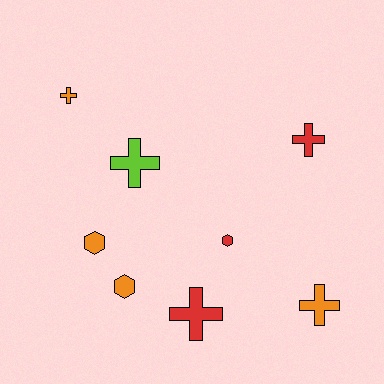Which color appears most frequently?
Orange, with 4 objects.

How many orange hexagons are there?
There are 2 orange hexagons.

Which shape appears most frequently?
Cross, with 5 objects.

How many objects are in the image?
There are 8 objects.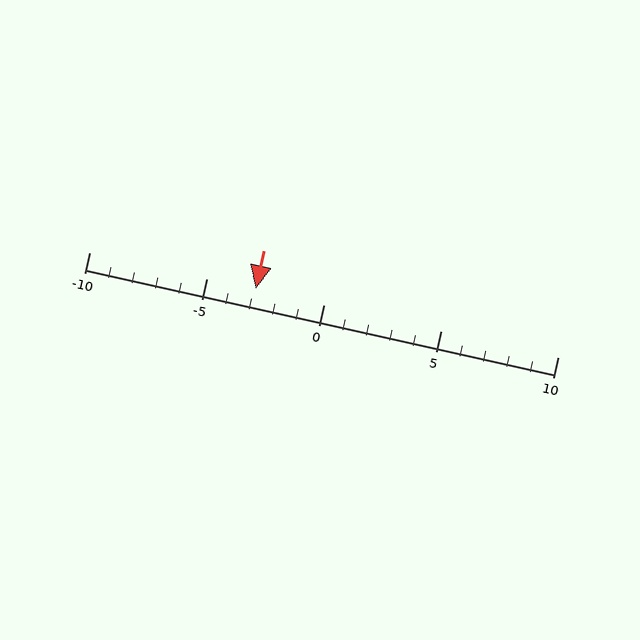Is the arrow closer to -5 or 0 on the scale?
The arrow is closer to -5.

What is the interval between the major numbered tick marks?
The major tick marks are spaced 5 units apart.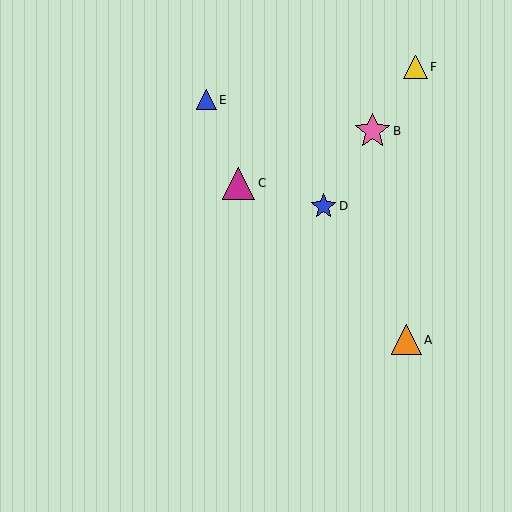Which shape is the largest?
The pink star (labeled B) is the largest.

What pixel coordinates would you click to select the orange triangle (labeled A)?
Click at (407, 340) to select the orange triangle A.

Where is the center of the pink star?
The center of the pink star is at (372, 131).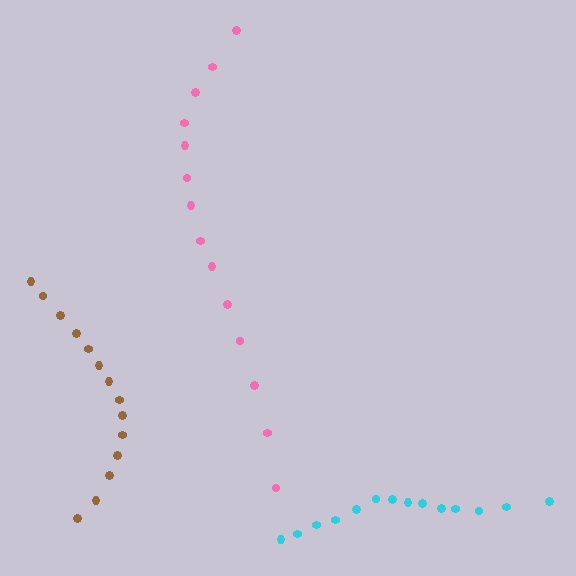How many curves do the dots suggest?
There are 3 distinct paths.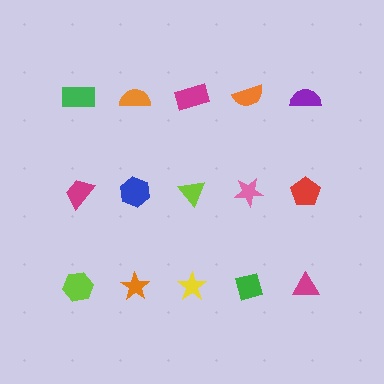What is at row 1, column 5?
A purple semicircle.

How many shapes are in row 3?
5 shapes.